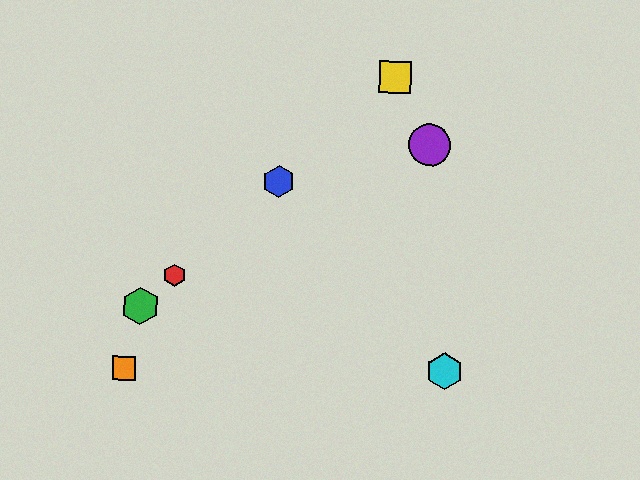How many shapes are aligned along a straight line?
4 shapes (the red hexagon, the blue hexagon, the green hexagon, the yellow square) are aligned along a straight line.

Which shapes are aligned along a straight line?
The red hexagon, the blue hexagon, the green hexagon, the yellow square are aligned along a straight line.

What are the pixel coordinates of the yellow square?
The yellow square is at (395, 77).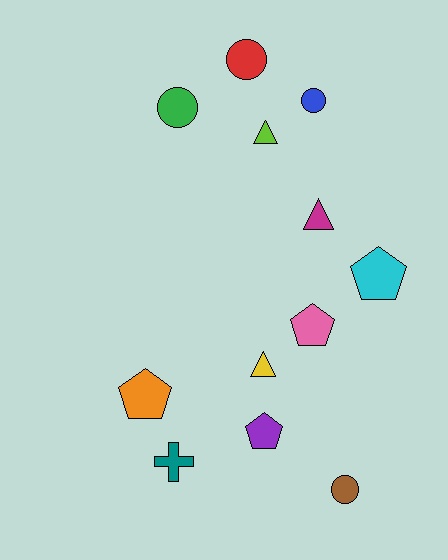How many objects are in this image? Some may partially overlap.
There are 12 objects.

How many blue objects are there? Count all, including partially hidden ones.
There is 1 blue object.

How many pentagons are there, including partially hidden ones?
There are 4 pentagons.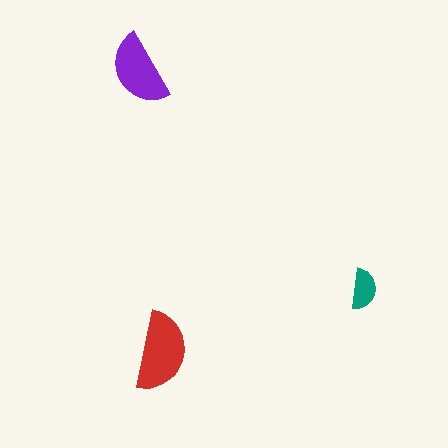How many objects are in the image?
There are 3 objects in the image.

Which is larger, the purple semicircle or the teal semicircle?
The purple one.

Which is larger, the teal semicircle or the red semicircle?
The red one.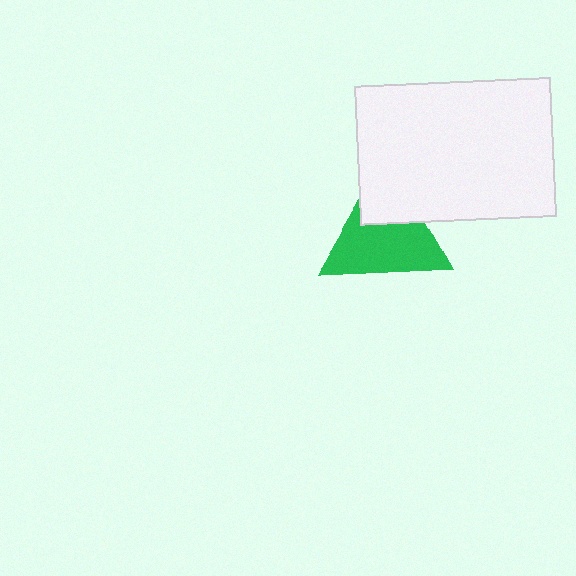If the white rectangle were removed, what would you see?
You would see the complete green triangle.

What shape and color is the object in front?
The object in front is a white rectangle.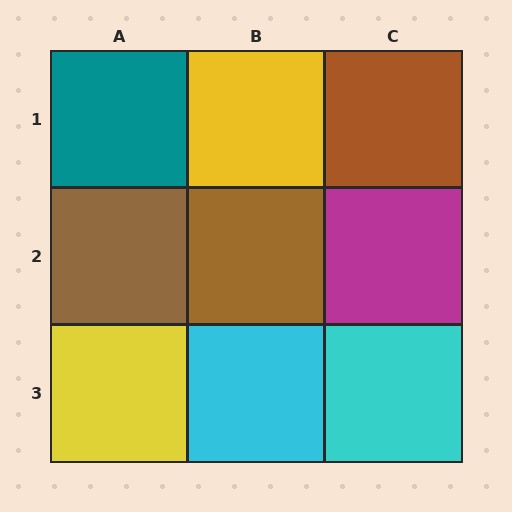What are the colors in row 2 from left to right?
Brown, brown, magenta.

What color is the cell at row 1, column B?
Yellow.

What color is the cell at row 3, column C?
Cyan.